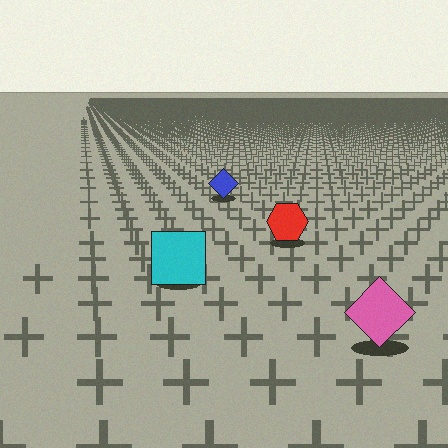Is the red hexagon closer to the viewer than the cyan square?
No. The cyan square is closer — you can tell from the texture gradient: the ground texture is coarser near it.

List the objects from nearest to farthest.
From nearest to farthest: the pink diamond, the cyan square, the red hexagon, the blue diamond.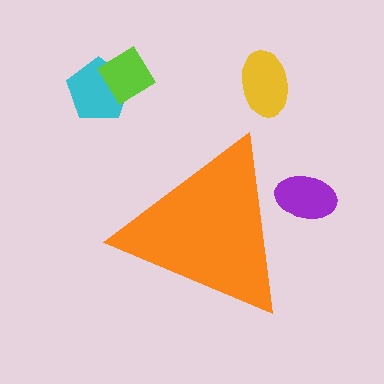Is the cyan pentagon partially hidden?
No, the cyan pentagon is fully visible.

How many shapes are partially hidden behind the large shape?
1 shape is partially hidden.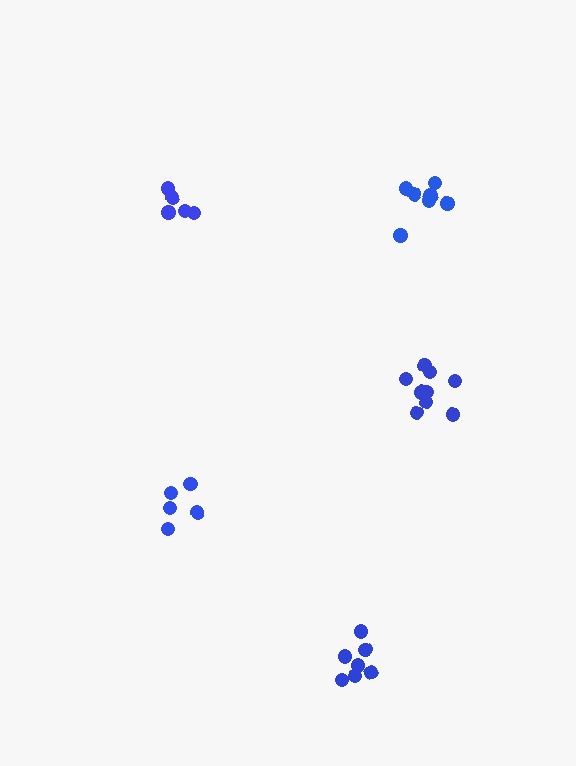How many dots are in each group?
Group 1: 5 dots, Group 2: 8 dots, Group 3: 5 dots, Group 4: 9 dots, Group 5: 7 dots (34 total).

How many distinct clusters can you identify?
There are 5 distinct clusters.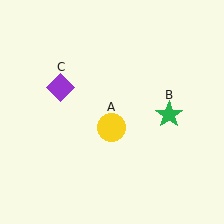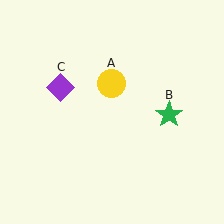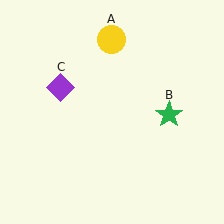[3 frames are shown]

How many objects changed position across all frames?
1 object changed position: yellow circle (object A).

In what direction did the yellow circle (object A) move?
The yellow circle (object A) moved up.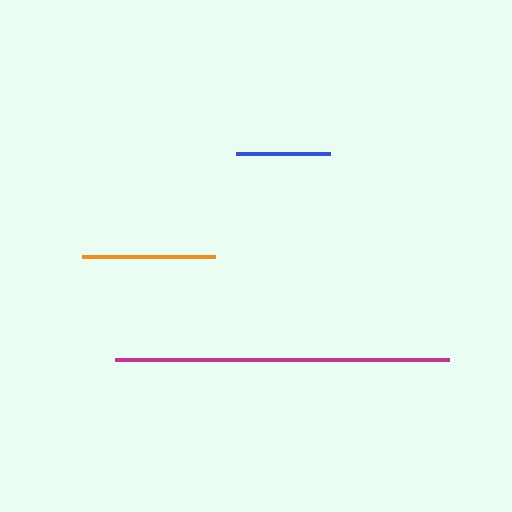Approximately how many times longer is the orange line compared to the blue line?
The orange line is approximately 1.4 times the length of the blue line.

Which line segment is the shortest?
The blue line is the shortest at approximately 94 pixels.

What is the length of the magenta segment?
The magenta segment is approximately 334 pixels long.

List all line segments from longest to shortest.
From longest to shortest: magenta, orange, blue.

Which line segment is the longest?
The magenta line is the longest at approximately 334 pixels.